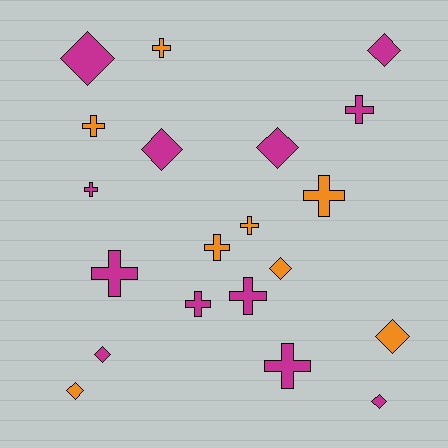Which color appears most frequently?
Magenta, with 12 objects.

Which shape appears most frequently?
Cross, with 11 objects.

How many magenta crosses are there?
There are 6 magenta crosses.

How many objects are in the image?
There are 20 objects.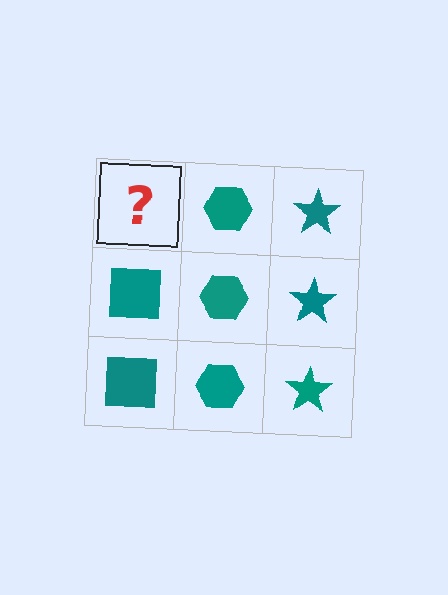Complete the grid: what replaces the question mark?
The question mark should be replaced with a teal square.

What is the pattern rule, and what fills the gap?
The rule is that each column has a consistent shape. The gap should be filled with a teal square.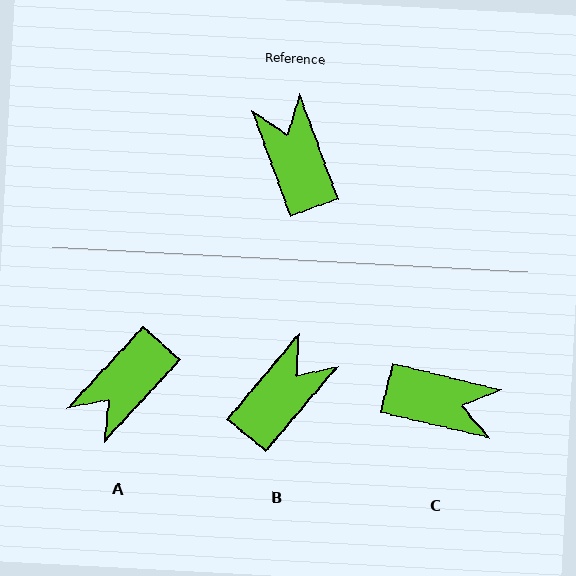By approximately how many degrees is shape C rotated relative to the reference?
Approximately 124 degrees clockwise.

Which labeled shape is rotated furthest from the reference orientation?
C, about 124 degrees away.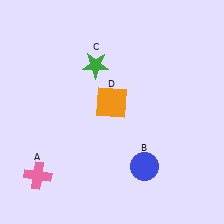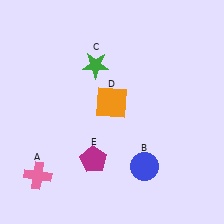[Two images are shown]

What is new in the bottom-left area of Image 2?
A magenta pentagon (E) was added in the bottom-left area of Image 2.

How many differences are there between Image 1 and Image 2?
There is 1 difference between the two images.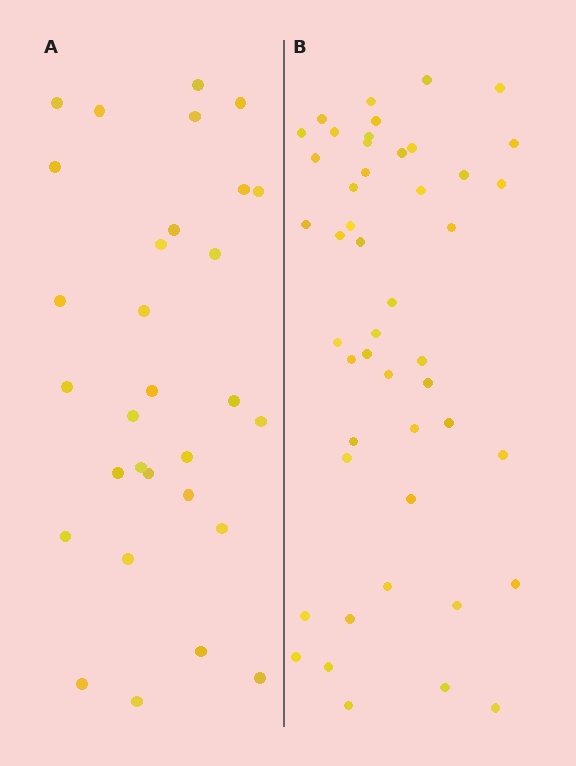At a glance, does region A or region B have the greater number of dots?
Region B (the right region) has more dots.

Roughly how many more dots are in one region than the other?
Region B has approximately 15 more dots than region A.